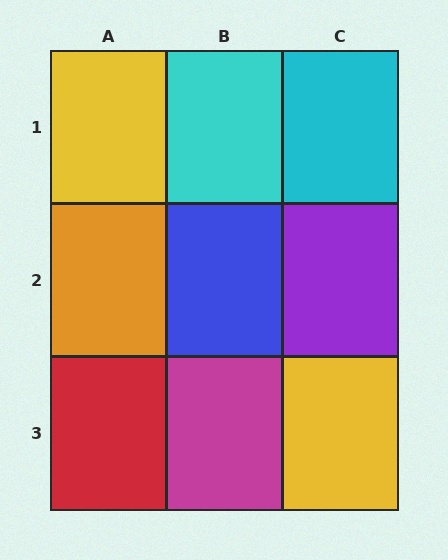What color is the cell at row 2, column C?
Purple.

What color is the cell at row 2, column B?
Blue.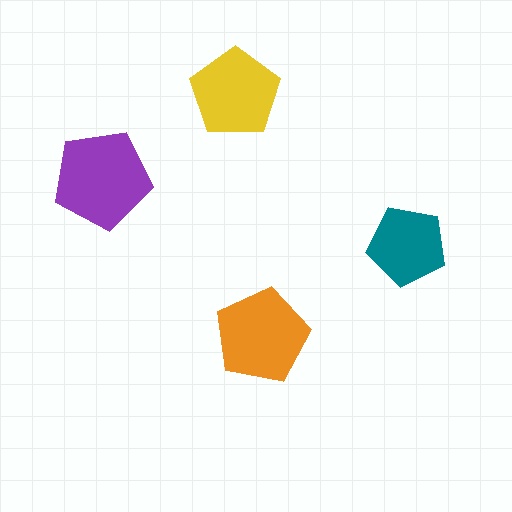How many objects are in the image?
There are 4 objects in the image.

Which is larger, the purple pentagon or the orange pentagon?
The purple one.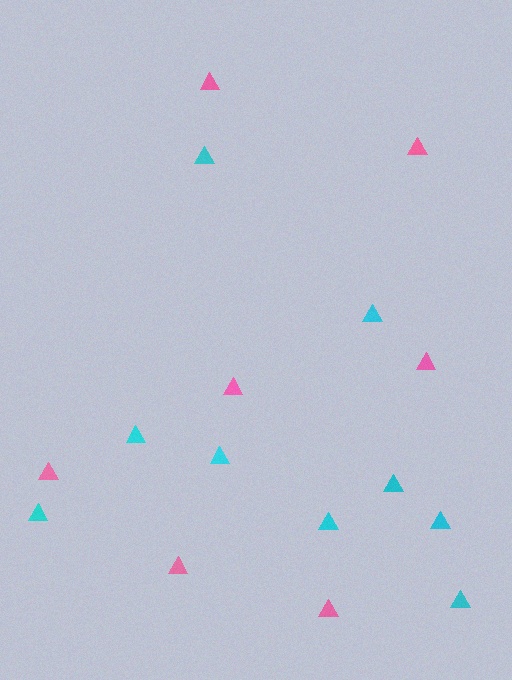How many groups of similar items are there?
There are 2 groups: one group of cyan triangles (9) and one group of pink triangles (7).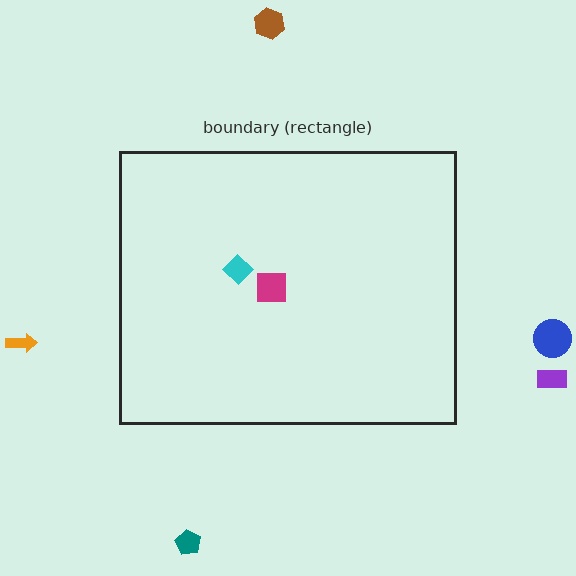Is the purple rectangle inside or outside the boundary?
Outside.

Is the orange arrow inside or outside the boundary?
Outside.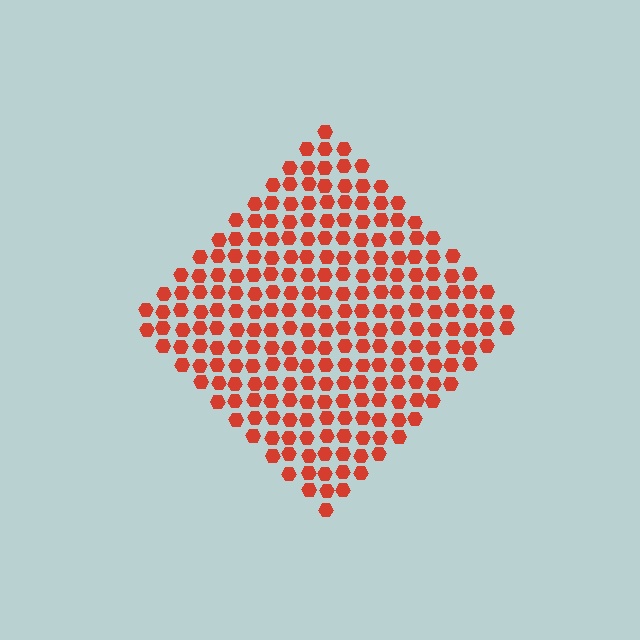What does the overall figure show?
The overall figure shows a diamond.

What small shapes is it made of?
It is made of small hexagons.